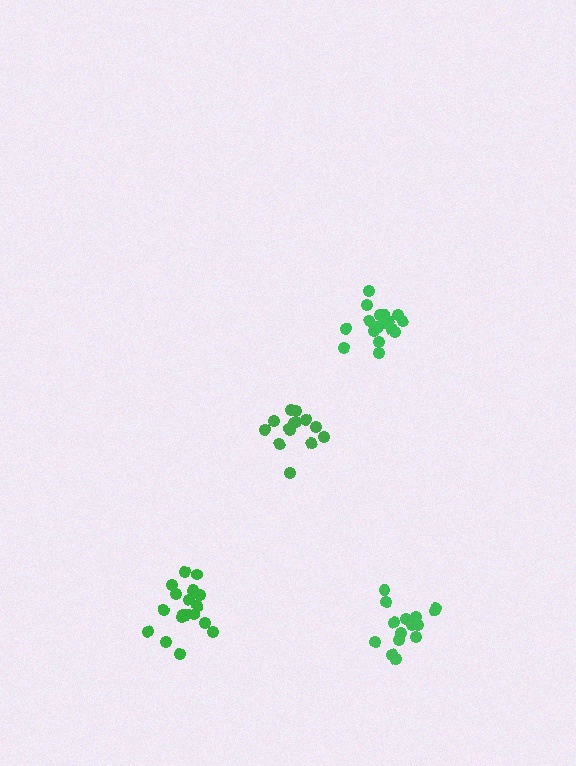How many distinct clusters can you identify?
There are 4 distinct clusters.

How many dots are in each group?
Group 1: 17 dots, Group 2: 14 dots, Group 3: 18 dots, Group 4: 16 dots (65 total).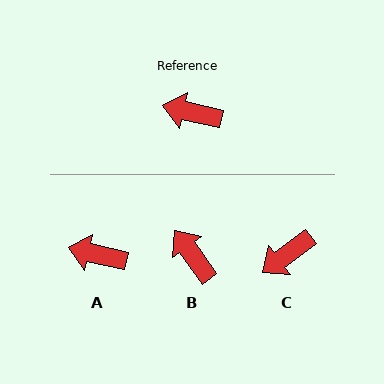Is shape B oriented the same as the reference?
No, it is off by about 42 degrees.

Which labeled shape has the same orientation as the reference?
A.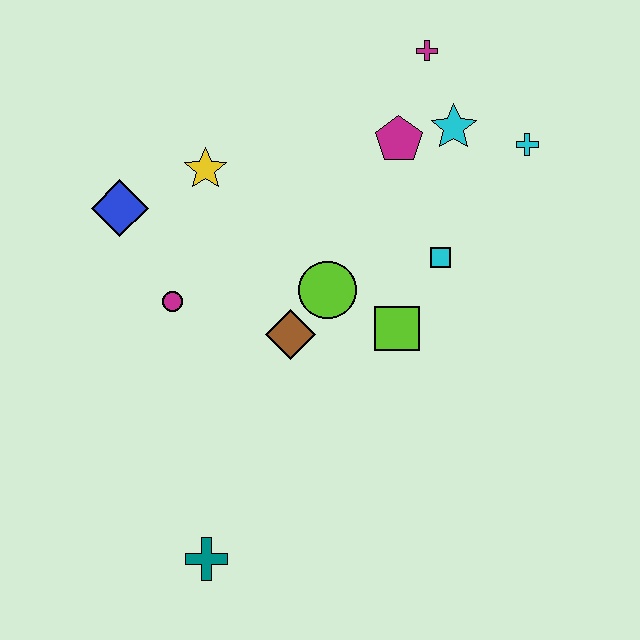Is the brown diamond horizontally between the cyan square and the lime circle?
No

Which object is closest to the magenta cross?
The cyan star is closest to the magenta cross.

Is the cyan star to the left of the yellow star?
No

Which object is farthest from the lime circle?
The teal cross is farthest from the lime circle.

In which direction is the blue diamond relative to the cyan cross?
The blue diamond is to the left of the cyan cross.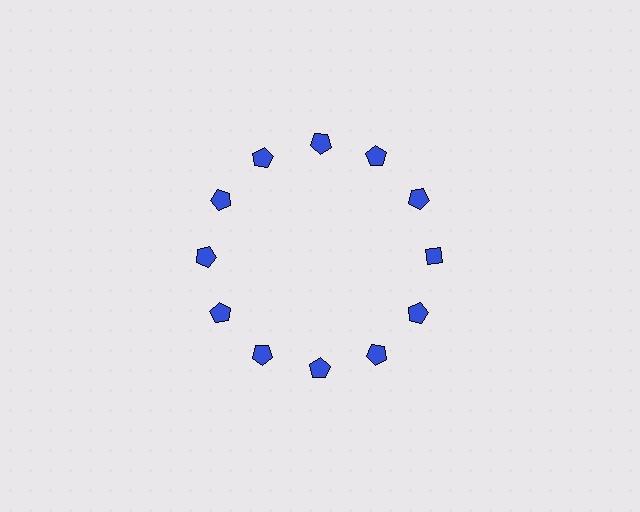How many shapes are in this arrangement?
There are 12 shapes arranged in a ring pattern.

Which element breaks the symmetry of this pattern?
The blue diamond at roughly the 3 o'clock position breaks the symmetry. All other shapes are blue pentagons.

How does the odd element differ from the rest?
It has a different shape: diamond instead of pentagon.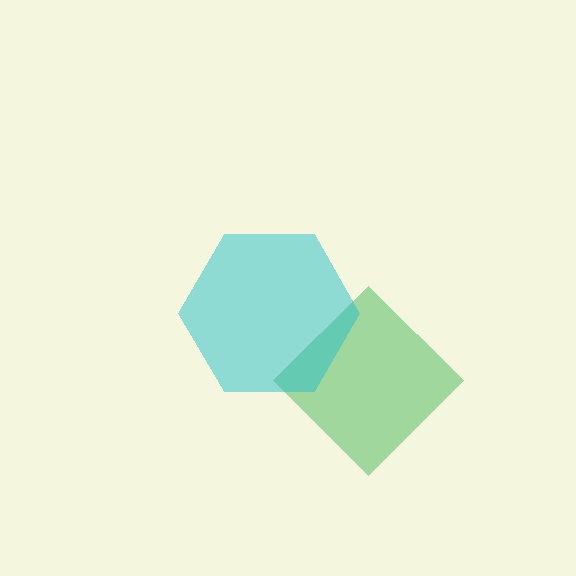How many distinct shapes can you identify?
There are 2 distinct shapes: a green diamond, a cyan hexagon.